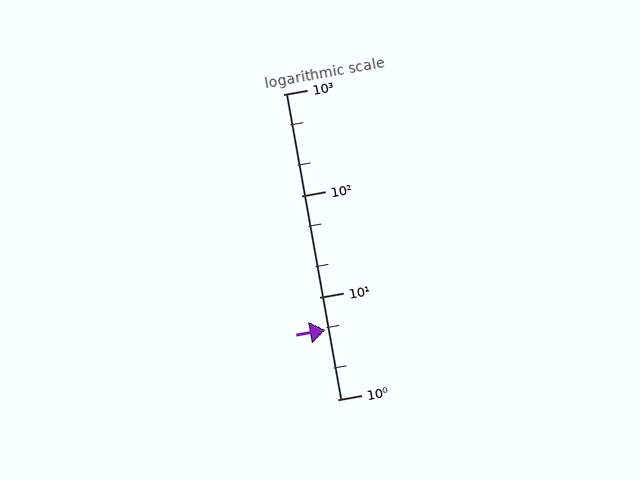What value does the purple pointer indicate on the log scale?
The pointer indicates approximately 4.8.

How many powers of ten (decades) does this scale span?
The scale spans 3 decades, from 1 to 1000.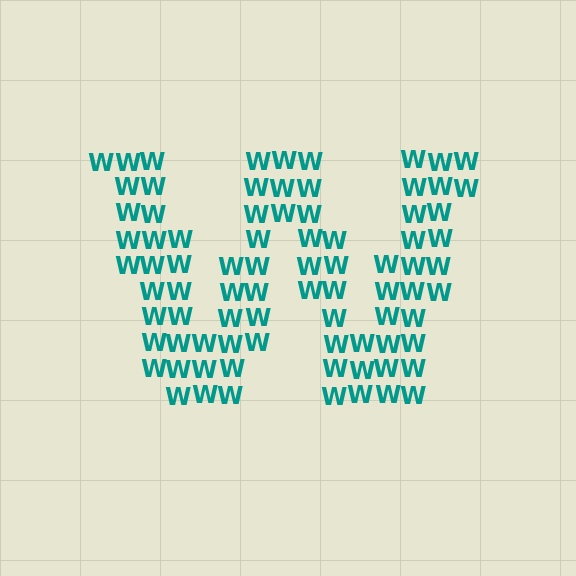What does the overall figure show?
The overall figure shows the letter W.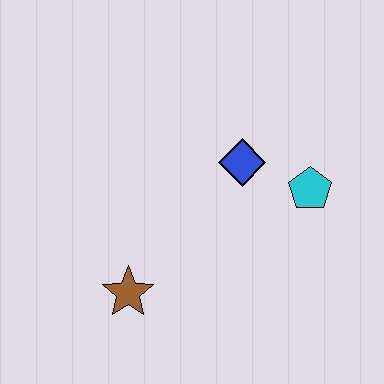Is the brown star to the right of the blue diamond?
No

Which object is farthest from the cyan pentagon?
The brown star is farthest from the cyan pentagon.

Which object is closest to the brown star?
The blue diamond is closest to the brown star.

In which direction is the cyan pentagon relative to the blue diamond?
The cyan pentagon is to the right of the blue diamond.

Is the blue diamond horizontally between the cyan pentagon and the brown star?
Yes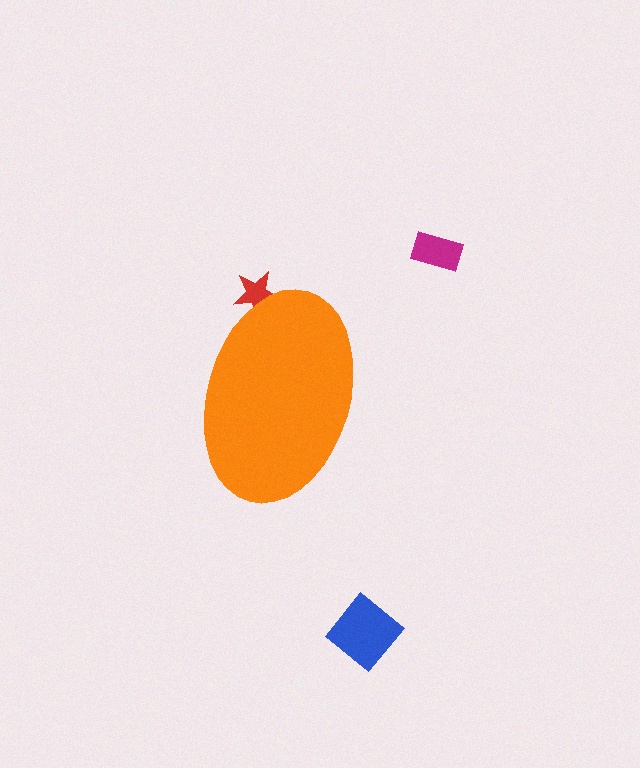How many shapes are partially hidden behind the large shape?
1 shape is partially hidden.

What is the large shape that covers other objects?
An orange ellipse.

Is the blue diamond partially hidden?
No, the blue diamond is fully visible.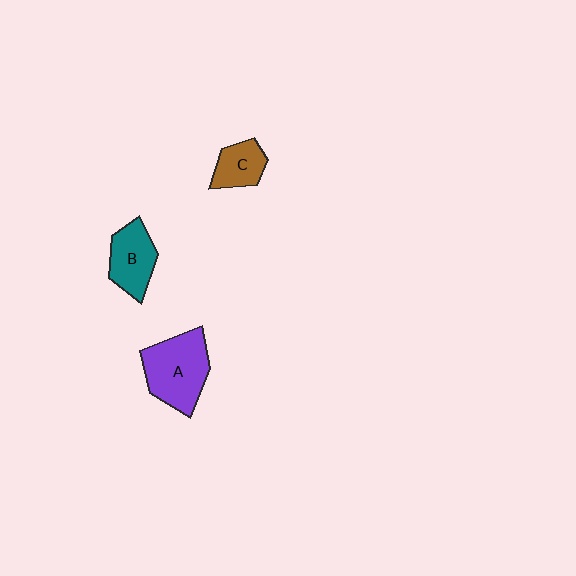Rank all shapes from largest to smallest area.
From largest to smallest: A (purple), B (teal), C (brown).